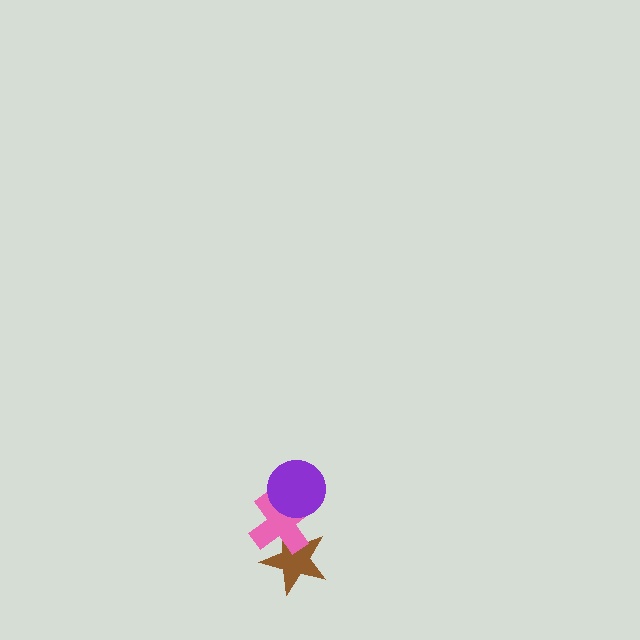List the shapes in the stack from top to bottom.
From top to bottom: the purple circle, the pink cross, the brown star.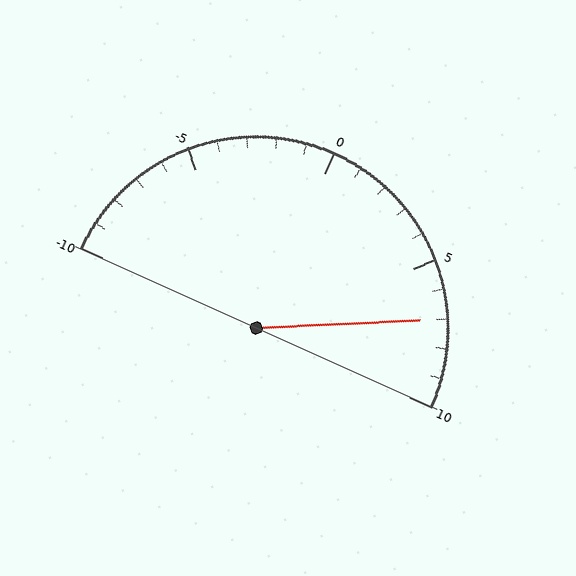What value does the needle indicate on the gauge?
The needle indicates approximately 7.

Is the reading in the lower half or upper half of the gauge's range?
The reading is in the upper half of the range (-10 to 10).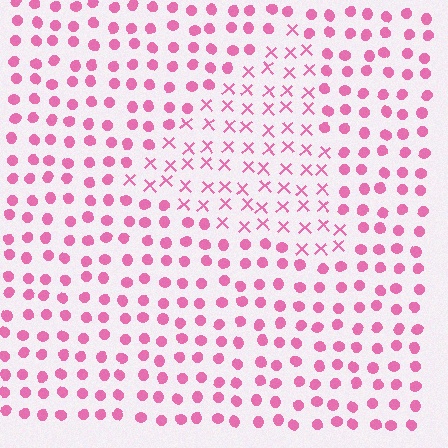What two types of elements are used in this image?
The image uses X marks inside the triangle region and circles outside it.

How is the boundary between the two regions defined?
The boundary is defined by a change in element shape: X marks inside vs. circles outside. All elements share the same color and spacing.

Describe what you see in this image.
The image is filled with small pink elements arranged in a uniform grid. A triangle-shaped region contains X marks, while the surrounding area contains circles. The boundary is defined purely by the change in element shape.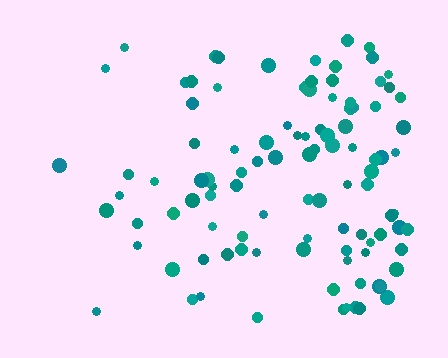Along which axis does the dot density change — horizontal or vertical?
Horizontal.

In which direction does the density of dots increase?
From left to right, with the right side densest.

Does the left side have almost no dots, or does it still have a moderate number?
Still a moderate number, just noticeably fewer than the right.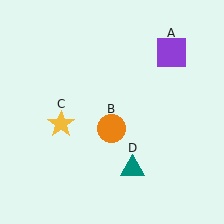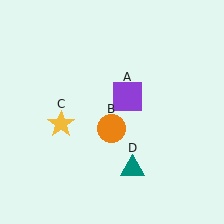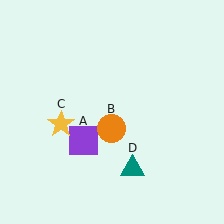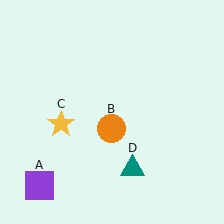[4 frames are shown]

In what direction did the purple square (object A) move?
The purple square (object A) moved down and to the left.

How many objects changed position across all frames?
1 object changed position: purple square (object A).